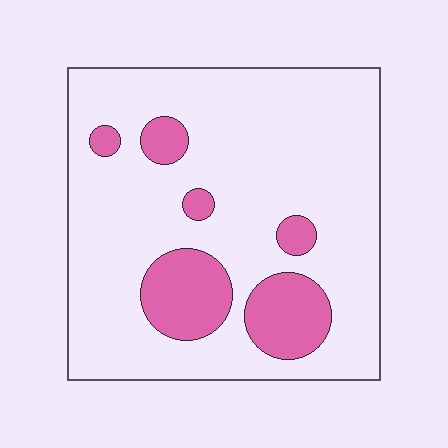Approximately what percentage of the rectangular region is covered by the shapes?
Approximately 20%.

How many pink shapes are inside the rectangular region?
6.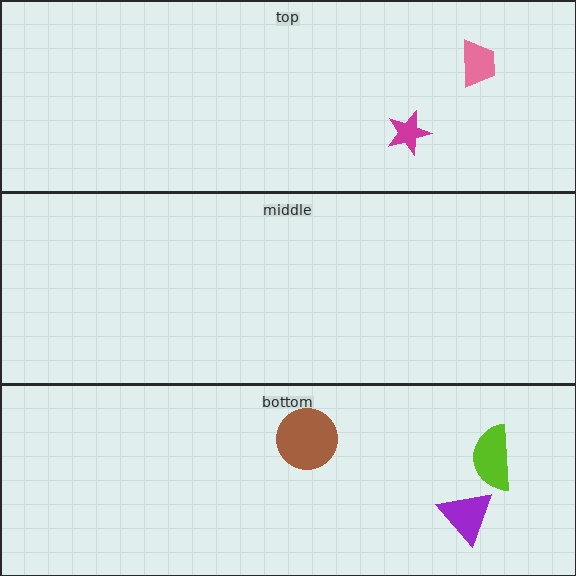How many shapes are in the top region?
2.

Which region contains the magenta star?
The top region.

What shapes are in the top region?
The pink trapezoid, the magenta star.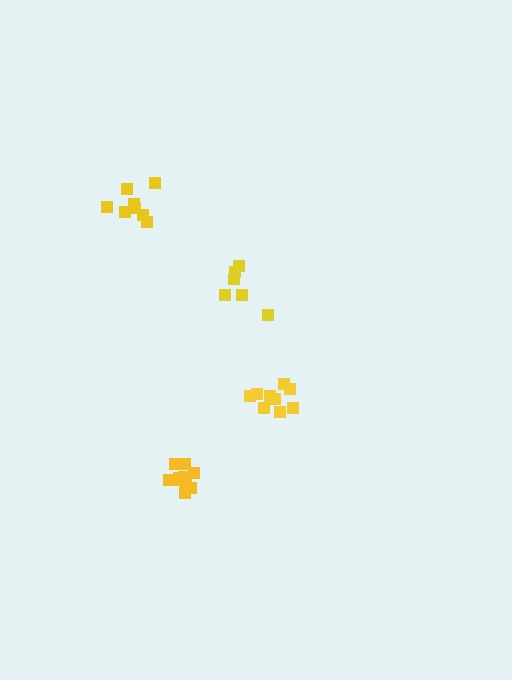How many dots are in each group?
Group 1: 10 dots, Group 2: 6 dots, Group 3: 8 dots, Group 4: 9 dots (33 total).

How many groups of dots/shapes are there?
There are 4 groups.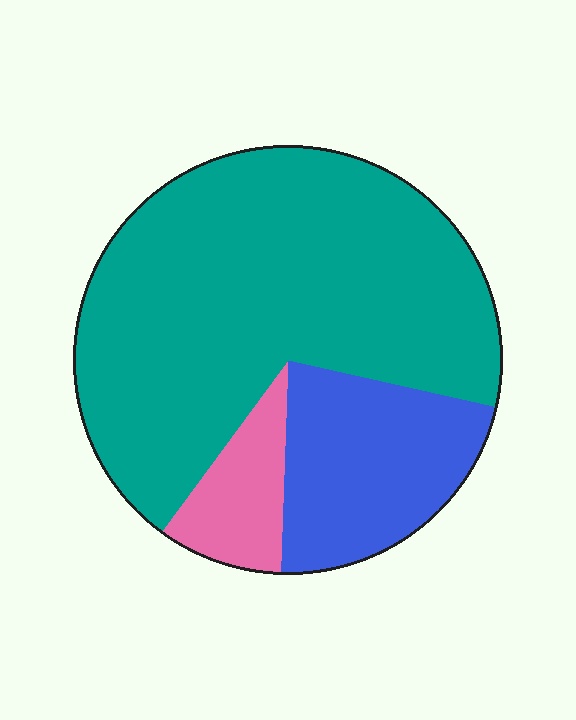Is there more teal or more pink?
Teal.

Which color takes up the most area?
Teal, at roughly 70%.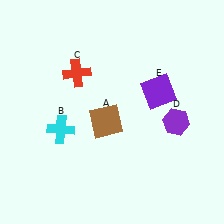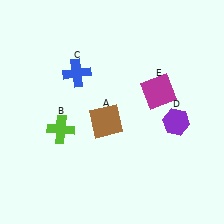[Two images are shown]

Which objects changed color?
B changed from cyan to lime. C changed from red to blue. E changed from purple to magenta.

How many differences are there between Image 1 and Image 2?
There are 3 differences between the two images.